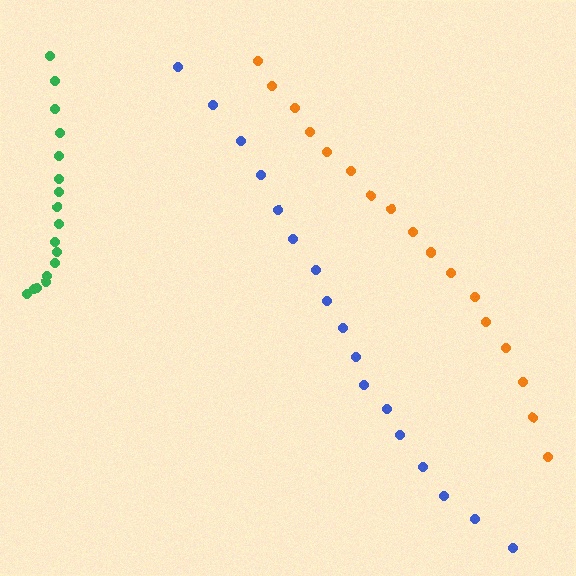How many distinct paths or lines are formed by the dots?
There are 3 distinct paths.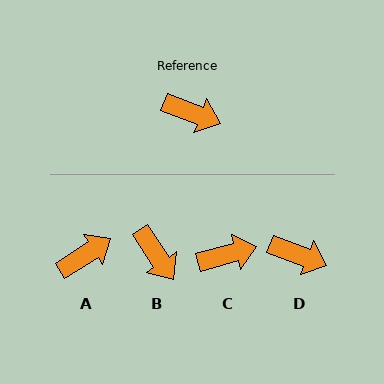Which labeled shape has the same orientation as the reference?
D.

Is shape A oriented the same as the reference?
No, it is off by about 54 degrees.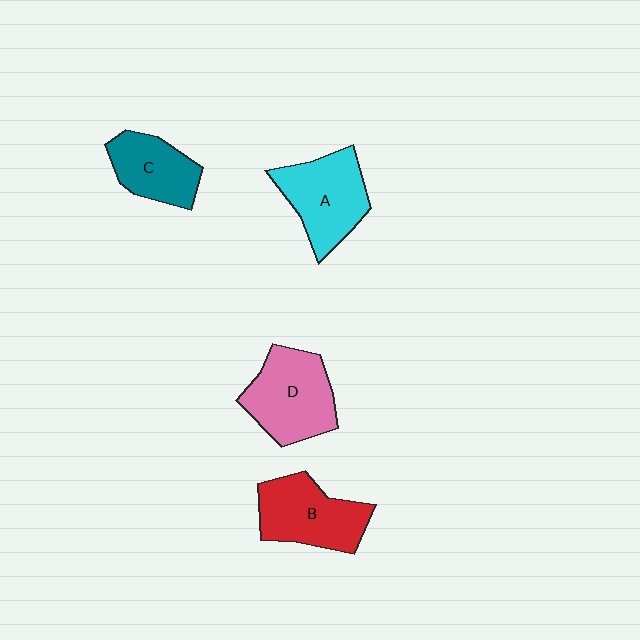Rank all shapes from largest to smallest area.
From largest to smallest: D (pink), A (cyan), B (red), C (teal).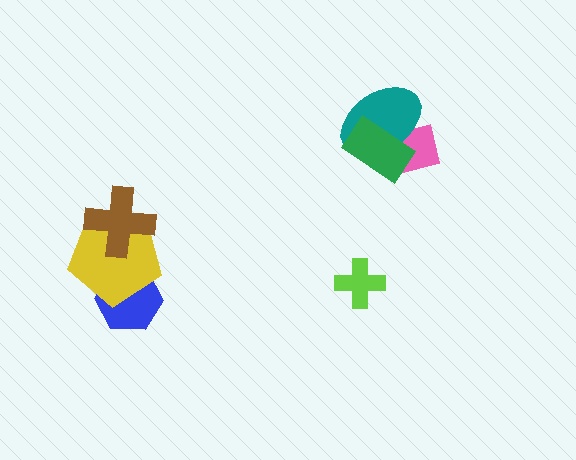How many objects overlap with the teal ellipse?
2 objects overlap with the teal ellipse.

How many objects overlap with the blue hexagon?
1 object overlaps with the blue hexagon.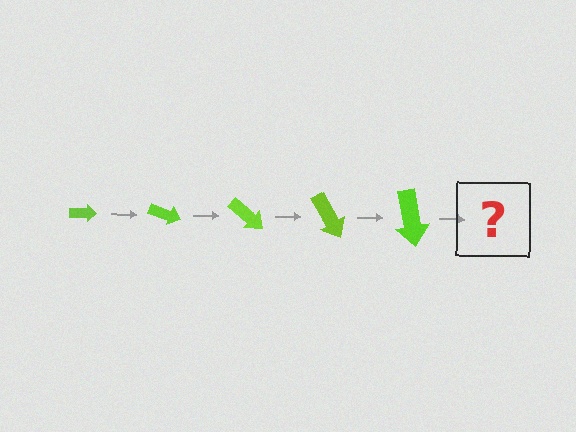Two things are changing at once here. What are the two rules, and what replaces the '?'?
The two rules are that the arrow grows larger each step and it rotates 20 degrees each step. The '?' should be an arrow, larger than the previous one and rotated 100 degrees from the start.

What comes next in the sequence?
The next element should be an arrow, larger than the previous one and rotated 100 degrees from the start.